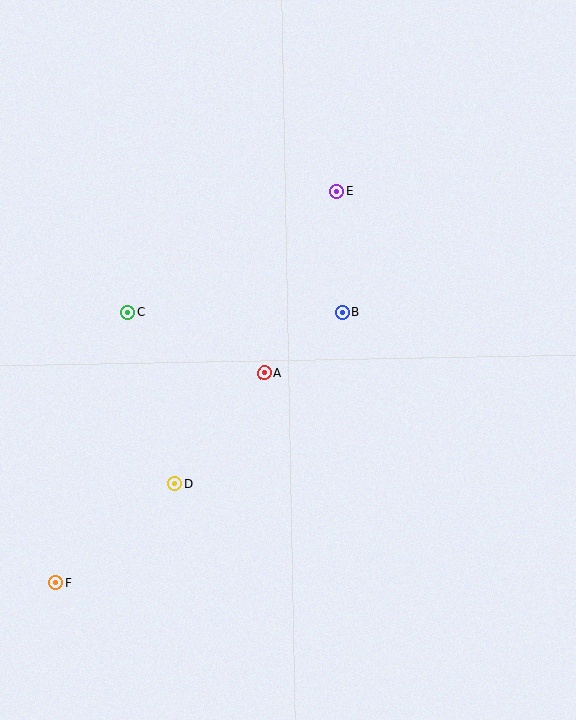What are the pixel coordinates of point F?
Point F is at (56, 583).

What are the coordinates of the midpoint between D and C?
The midpoint between D and C is at (151, 398).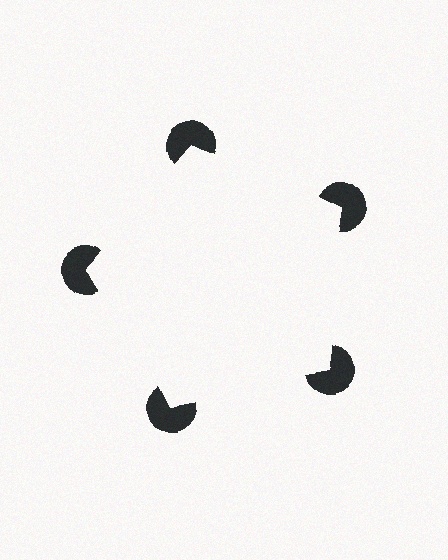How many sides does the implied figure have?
5 sides.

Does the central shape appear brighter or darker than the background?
It typically appears slightly brighter than the background, even though no actual brightness change is drawn.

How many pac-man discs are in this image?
There are 5 — one at each vertex of the illusory pentagon.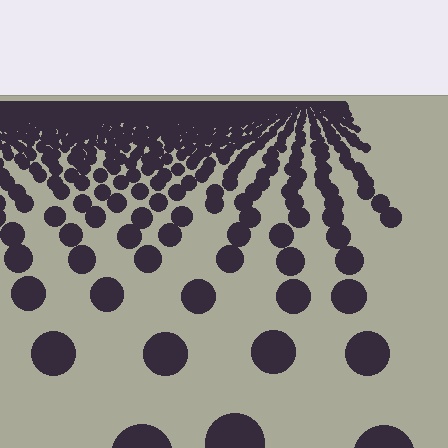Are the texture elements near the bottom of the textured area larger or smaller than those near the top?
Larger. Near the bottom, elements are closer to the viewer and appear at a bigger on-screen size.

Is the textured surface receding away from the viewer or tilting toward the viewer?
The surface is receding away from the viewer. Texture elements get smaller and denser toward the top.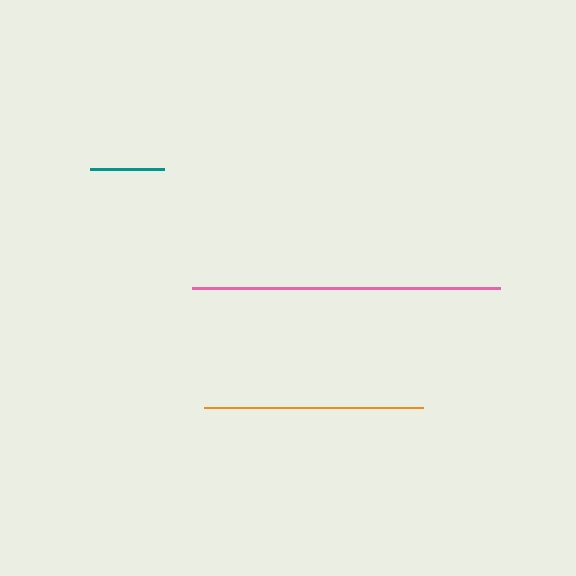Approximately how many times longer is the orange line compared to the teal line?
The orange line is approximately 3.0 times the length of the teal line.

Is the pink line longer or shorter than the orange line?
The pink line is longer than the orange line.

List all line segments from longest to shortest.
From longest to shortest: pink, orange, teal.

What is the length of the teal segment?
The teal segment is approximately 74 pixels long.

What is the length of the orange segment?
The orange segment is approximately 219 pixels long.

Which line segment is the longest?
The pink line is the longest at approximately 308 pixels.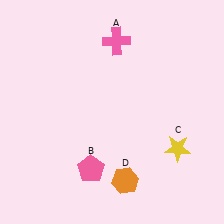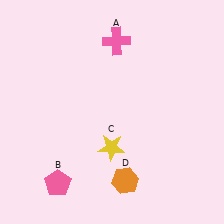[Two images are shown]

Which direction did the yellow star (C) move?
The yellow star (C) moved left.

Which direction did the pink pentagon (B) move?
The pink pentagon (B) moved left.